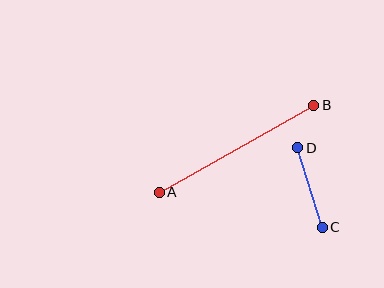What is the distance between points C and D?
The distance is approximately 83 pixels.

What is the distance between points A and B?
The distance is approximately 177 pixels.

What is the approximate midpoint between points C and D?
The midpoint is at approximately (310, 187) pixels.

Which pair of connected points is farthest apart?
Points A and B are farthest apart.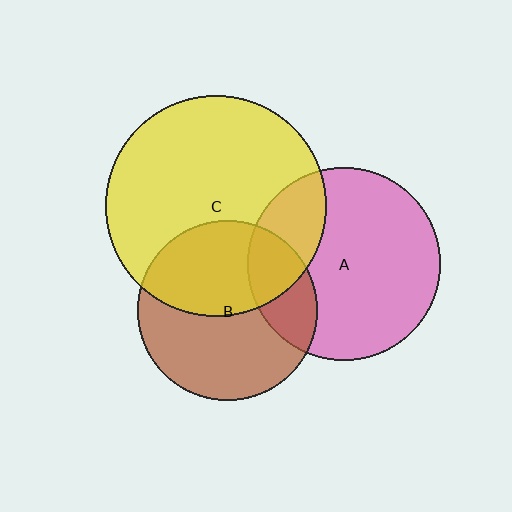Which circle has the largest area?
Circle C (yellow).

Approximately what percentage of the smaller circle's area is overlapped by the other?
Approximately 25%.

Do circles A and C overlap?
Yes.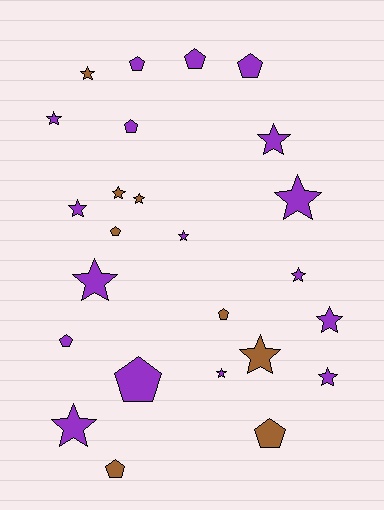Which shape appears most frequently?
Star, with 15 objects.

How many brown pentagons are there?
There are 4 brown pentagons.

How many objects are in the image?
There are 25 objects.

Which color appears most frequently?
Purple, with 17 objects.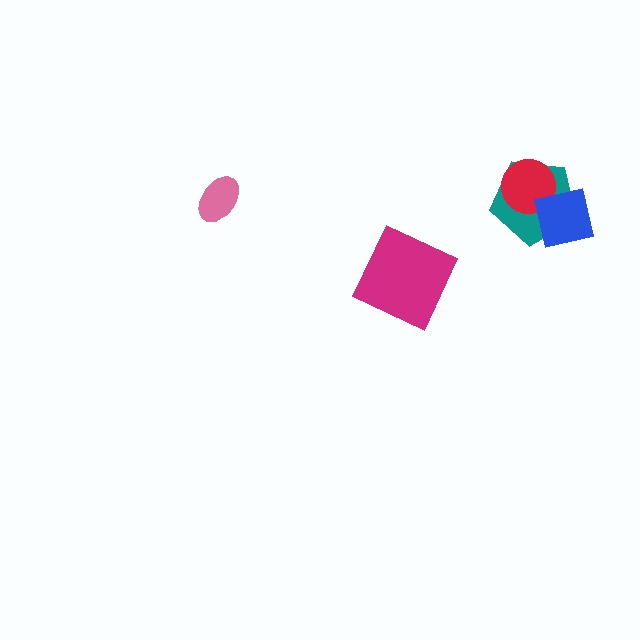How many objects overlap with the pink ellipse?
0 objects overlap with the pink ellipse.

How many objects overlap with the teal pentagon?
2 objects overlap with the teal pentagon.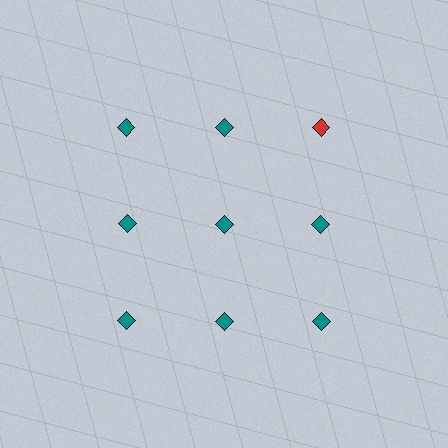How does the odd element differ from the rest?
It has a different color: red instead of teal.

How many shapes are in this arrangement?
There are 9 shapes arranged in a grid pattern.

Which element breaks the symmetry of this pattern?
The red diamond in the top row, center column breaks the symmetry. All other shapes are teal diamonds.